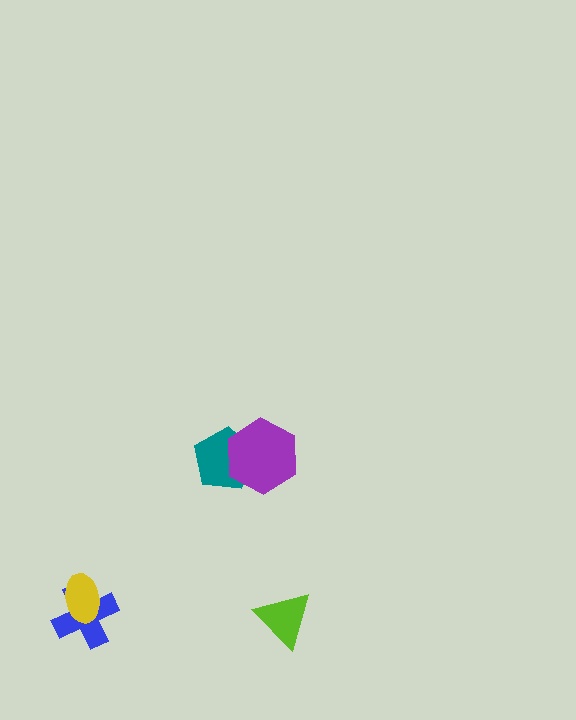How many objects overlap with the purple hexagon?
1 object overlaps with the purple hexagon.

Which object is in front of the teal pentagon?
The purple hexagon is in front of the teal pentagon.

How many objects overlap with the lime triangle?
0 objects overlap with the lime triangle.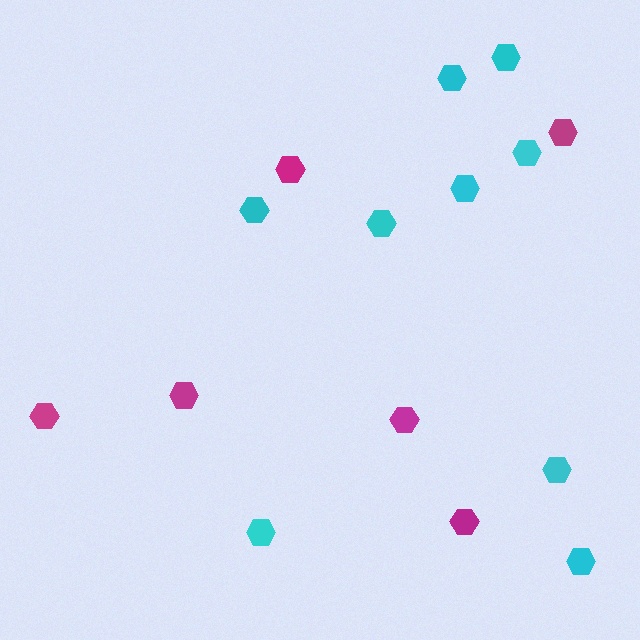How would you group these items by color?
There are 2 groups: one group of magenta hexagons (6) and one group of cyan hexagons (9).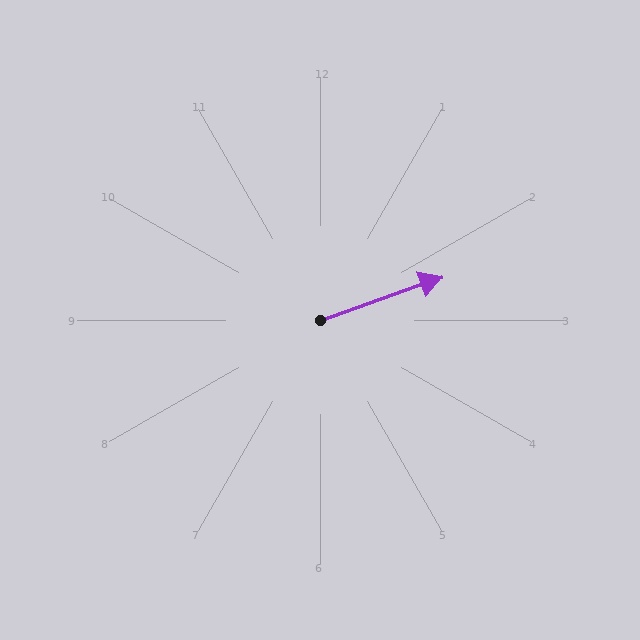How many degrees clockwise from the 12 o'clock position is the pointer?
Approximately 70 degrees.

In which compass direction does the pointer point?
East.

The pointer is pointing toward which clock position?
Roughly 2 o'clock.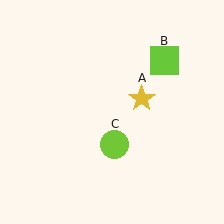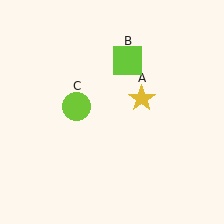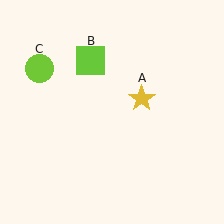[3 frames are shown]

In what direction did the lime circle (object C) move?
The lime circle (object C) moved up and to the left.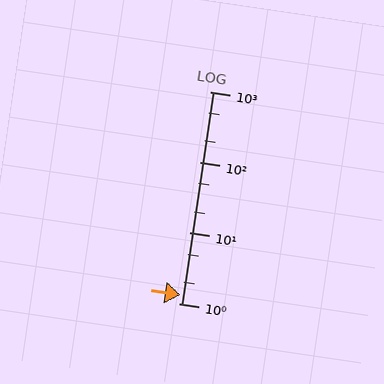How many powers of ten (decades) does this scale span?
The scale spans 3 decades, from 1 to 1000.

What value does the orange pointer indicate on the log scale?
The pointer indicates approximately 1.3.